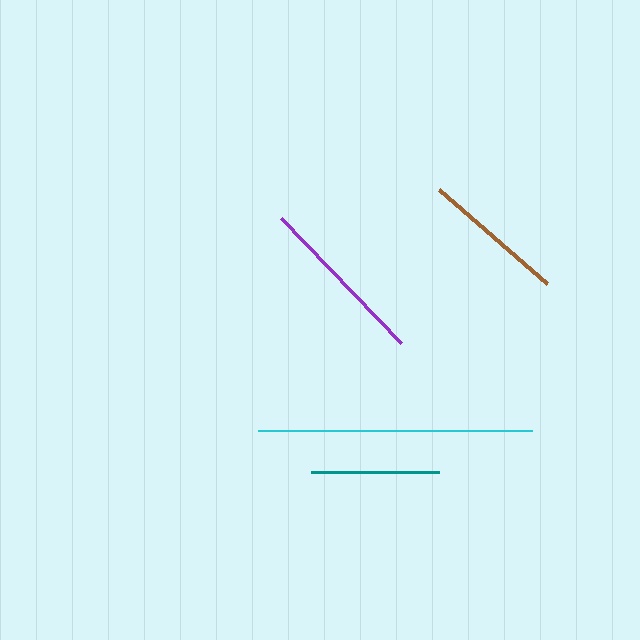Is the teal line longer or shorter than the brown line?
The brown line is longer than the teal line.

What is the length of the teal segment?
The teal segment is approximately 128 pixels long.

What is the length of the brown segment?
The brown segment is approximately 143 pixels long.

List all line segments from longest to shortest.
From longest to shortest: cyan, purple, brown, teal.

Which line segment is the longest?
The cyan line is the longest at approximately 274 pixels.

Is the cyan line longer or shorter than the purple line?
The cyan line is longer than the purple line.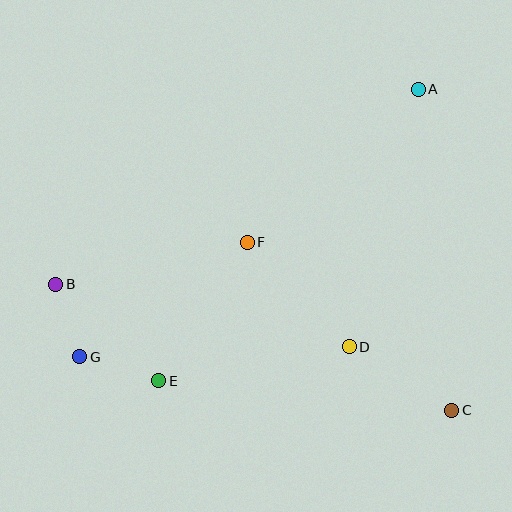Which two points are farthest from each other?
Points A and G are farthest from each other.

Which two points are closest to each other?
Points B and G are closest to each other.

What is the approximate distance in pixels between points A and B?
The distance between A and B is approximately 412 pixels.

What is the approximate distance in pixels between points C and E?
The distance between C and E is approximately 294 pixels.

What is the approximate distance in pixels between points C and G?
The distance between C and G is approximately 376 pixels.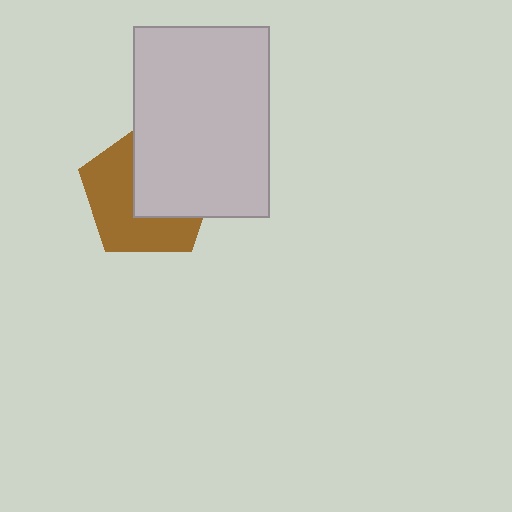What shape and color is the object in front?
The object in front is a light gray rectangle.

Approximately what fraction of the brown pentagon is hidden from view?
Roughly 48% of the brown pentagon is hidden behind the light gray rectangle.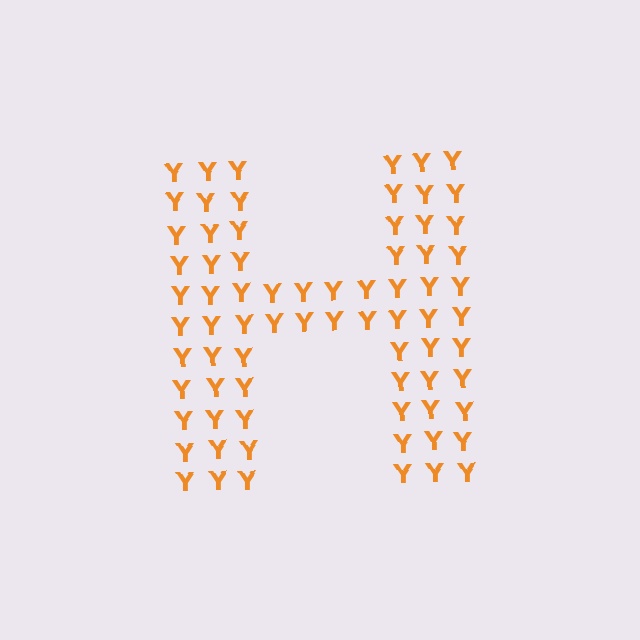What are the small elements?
The small elements are letter Y's.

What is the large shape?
The large shape is the letter H.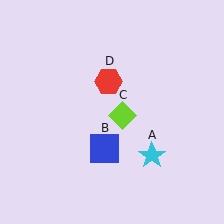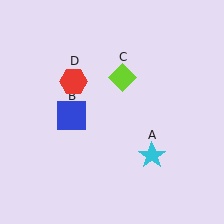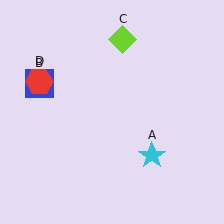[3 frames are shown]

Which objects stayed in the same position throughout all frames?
Cyan star (object A) remained stationary.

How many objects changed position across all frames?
3 objects changed position: blue square (object B), lime diamond (object C), red hexagon (object D).